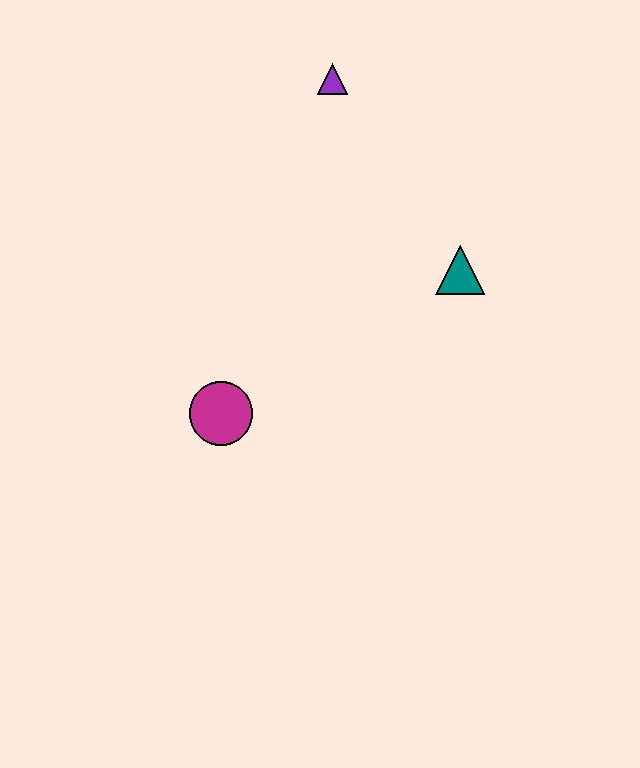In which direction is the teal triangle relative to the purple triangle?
The teal triangle is below the purple triangle.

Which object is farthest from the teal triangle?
The magenta circle is farthest from the teal triangle.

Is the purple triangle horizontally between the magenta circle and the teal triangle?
Yes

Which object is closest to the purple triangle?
The teal triangle is closest to the purple triangle.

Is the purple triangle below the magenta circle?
No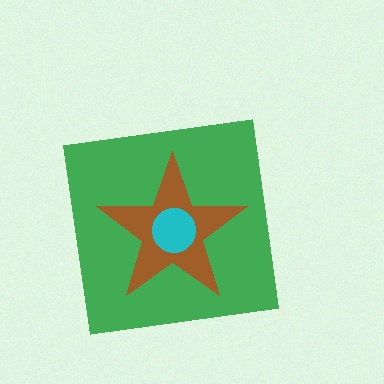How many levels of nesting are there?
3.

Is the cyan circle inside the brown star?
Yes.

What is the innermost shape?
The cyan circle.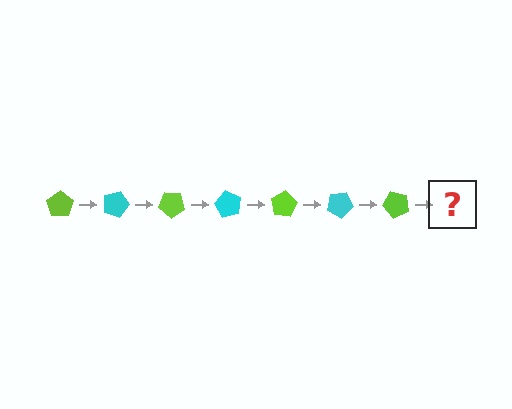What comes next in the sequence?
The next element should be a cyan pentagon, rotated 140 degrees from the start.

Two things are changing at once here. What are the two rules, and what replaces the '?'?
The two rules are that it rotates 20 degrees each step and the color cycles through lime and cyan. The '?' should be a cyan pentagon, rotated 140 degrees from the start.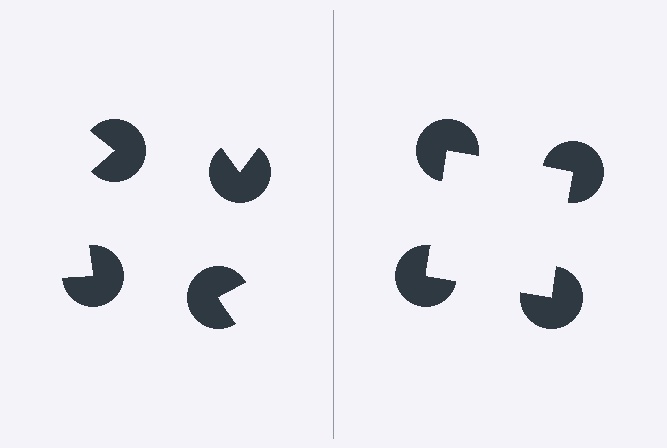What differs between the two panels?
The pac-man discs are positioned identically on both sides; only the wedge orientations differ. On the right they align to a square; on the left they are misaligned.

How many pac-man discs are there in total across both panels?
8 — 4 on each side.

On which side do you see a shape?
An illusory square appears on the right side. On the left side the wedge cuts are rotated, so no coherent shape forms.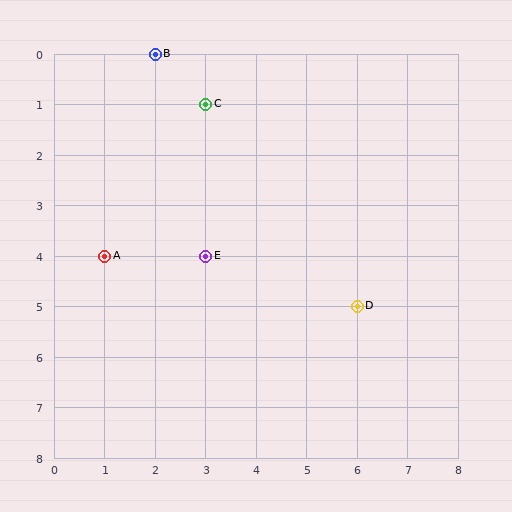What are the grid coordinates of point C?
Point C is at grid coordinates (3, 1).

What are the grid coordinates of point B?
Point B is at grid coordinates (2, 0).